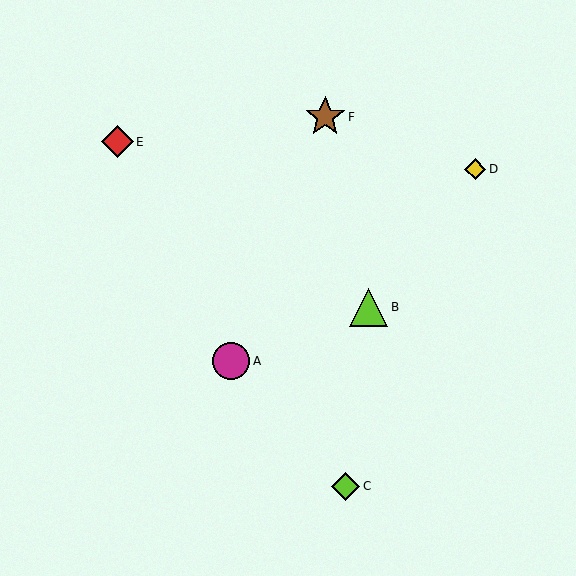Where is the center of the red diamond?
The center of the red diamond is at (117, 142).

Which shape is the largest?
The brown star (labeled F) is the largest.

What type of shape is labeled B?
Shape B is a lime triangle.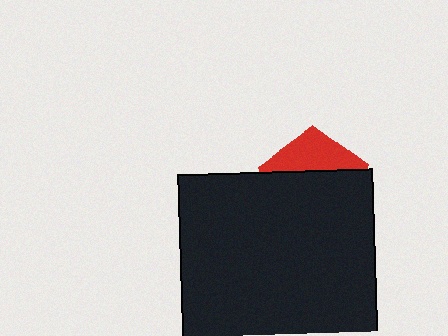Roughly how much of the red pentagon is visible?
A small part of it is visible (roughly 34%).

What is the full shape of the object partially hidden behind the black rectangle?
The partially hidden object is a red pentagon.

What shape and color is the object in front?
The object in front is a black rectangle.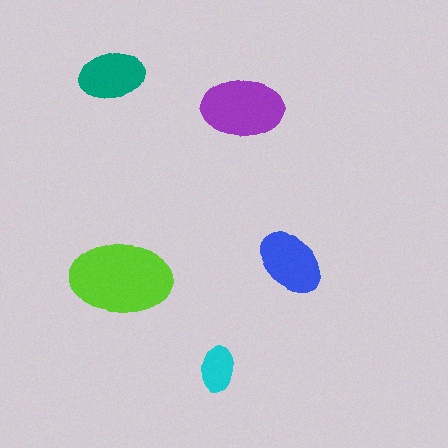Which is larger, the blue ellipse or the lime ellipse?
The lime one.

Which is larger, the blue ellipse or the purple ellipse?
The purple one.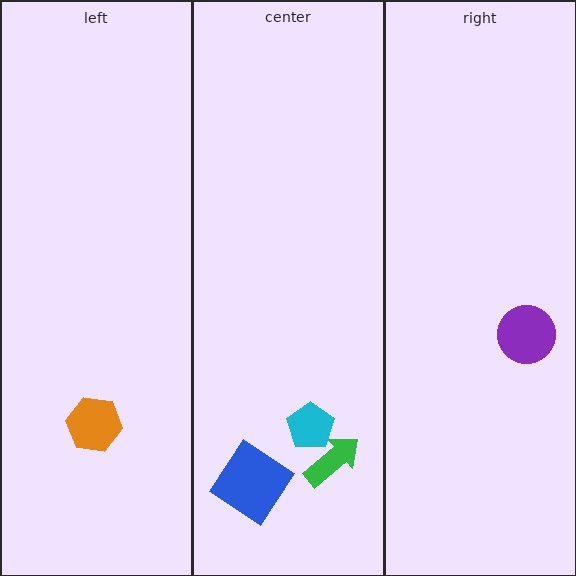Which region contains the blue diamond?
The center region.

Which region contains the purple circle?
The right region.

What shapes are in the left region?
The orange hexagon.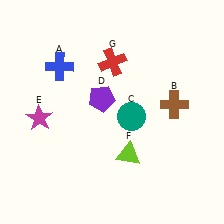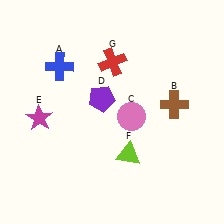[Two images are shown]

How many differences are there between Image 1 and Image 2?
There is 1 difference between the two images.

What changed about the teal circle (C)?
In Image 1, C is teal. In Image 2, it changed to pink.